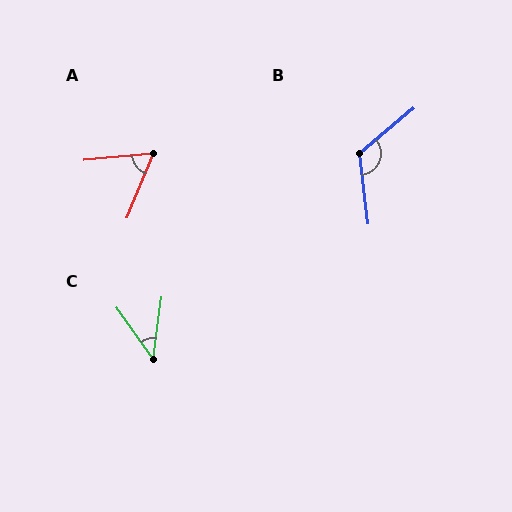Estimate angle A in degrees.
Approximately 63 degrees.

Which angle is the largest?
B, at approximately 122 degrees.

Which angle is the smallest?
C, at approximately 43 degrees.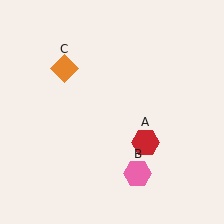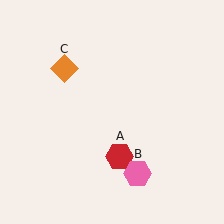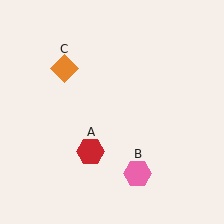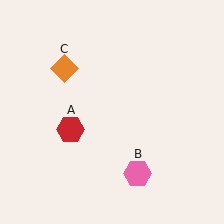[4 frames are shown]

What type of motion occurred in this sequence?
The red hexagon (object A) rotated clockwise around the center of the scene.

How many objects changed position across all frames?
1 object changed position: red hexagon (object A).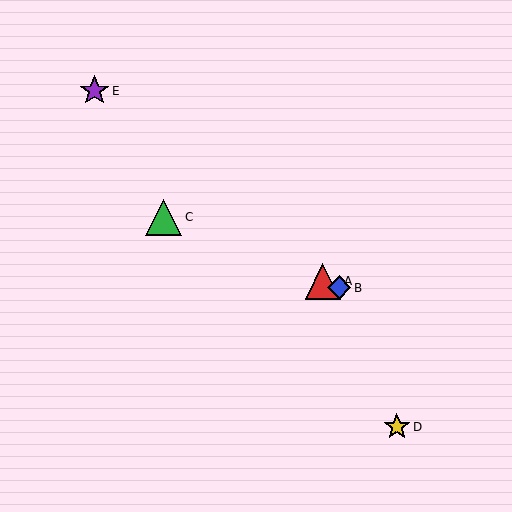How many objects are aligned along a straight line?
3 objects (A, B, C) are aligned along a straight line.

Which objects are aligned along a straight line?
Objects A, B, C are aligned along a straight line.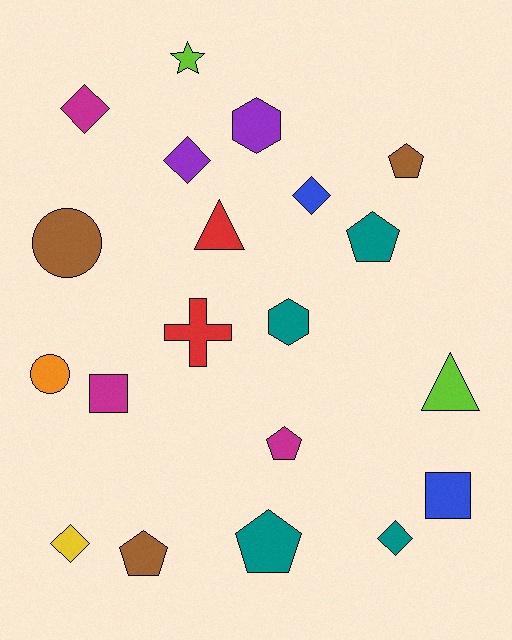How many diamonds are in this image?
There are 5 diamonds.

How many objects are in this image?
There are 20 objects.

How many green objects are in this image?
There are no green objects.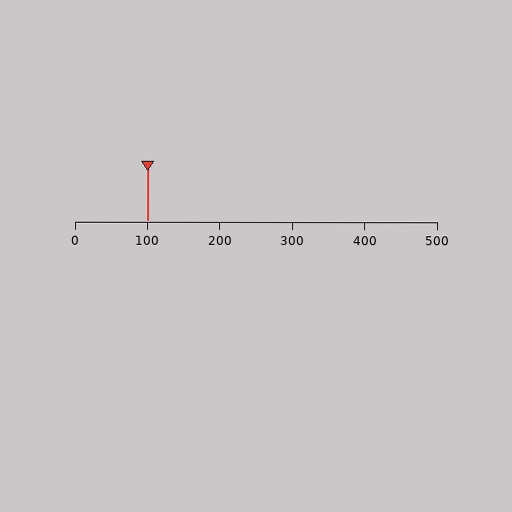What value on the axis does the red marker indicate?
The marker indicates approximately 100.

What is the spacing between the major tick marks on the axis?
The major ticks are spaced 100 apart.